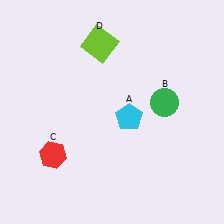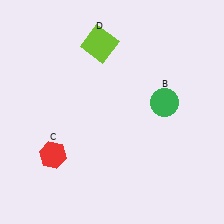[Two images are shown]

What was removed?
The cyan pentagon (A) was removed in Image 2.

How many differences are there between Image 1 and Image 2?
There is 1 difference between the two images.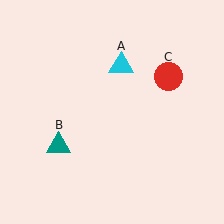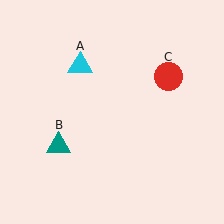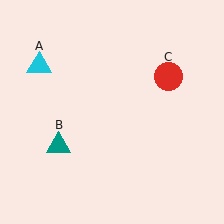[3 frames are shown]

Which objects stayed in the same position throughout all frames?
Teal triangle (object B) and red circle (object C) remained stationary.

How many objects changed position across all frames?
1 object changed position: cyan triangle (object A).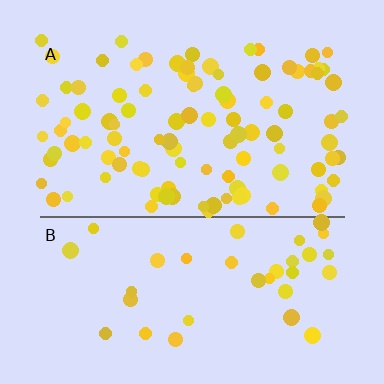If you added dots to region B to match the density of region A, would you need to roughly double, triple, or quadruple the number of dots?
Approximately triple.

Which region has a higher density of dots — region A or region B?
A (the top).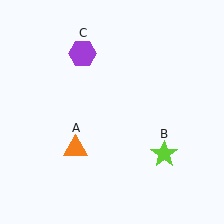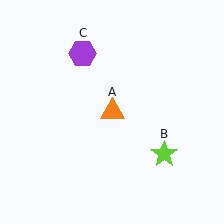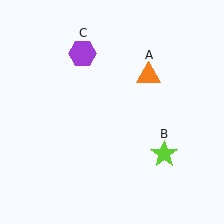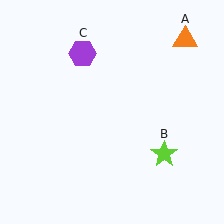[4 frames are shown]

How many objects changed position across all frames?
1 object changed position: orange triangle (object A).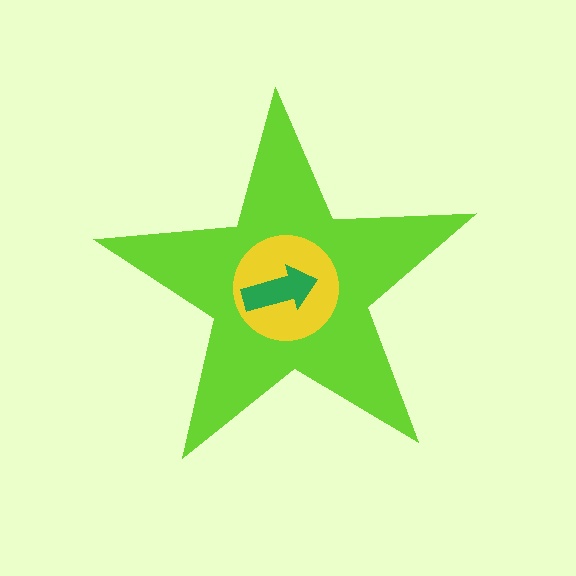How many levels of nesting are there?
3.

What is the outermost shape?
The lime star.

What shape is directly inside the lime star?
The yellow circle.